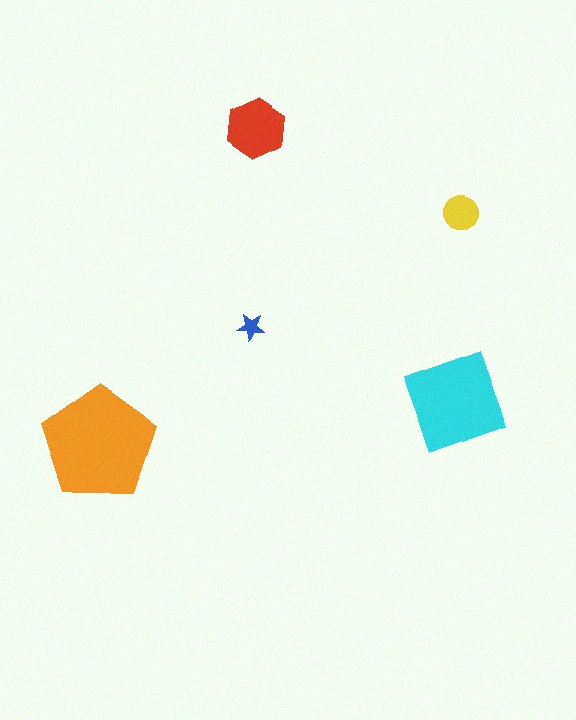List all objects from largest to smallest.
The orange pentagon, the cyan diamond, the red hexagon, the yellow circle, the blue star.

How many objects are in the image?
There are 5 objects in the image.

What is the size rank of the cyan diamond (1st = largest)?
2nd.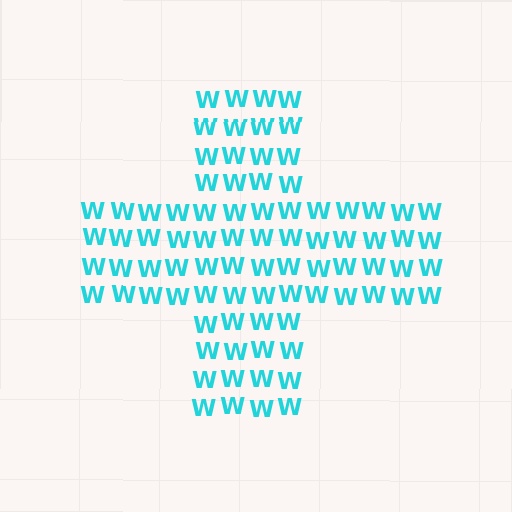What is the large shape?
The large shape is a cross.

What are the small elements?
The small elements are letter W's.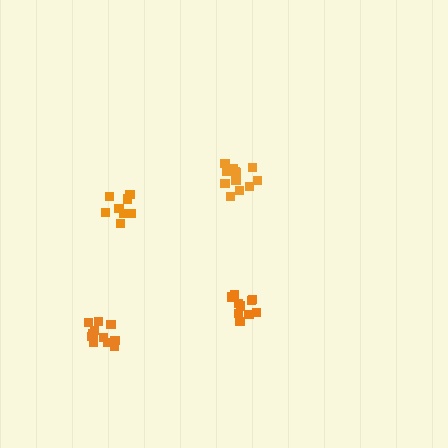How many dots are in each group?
Group 1: 8 dots, Group 2: 12 dots, Group 3: 10 dots, Group 4: 12 dots (42 total).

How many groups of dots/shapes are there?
There are 4 groups.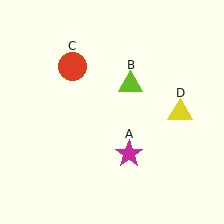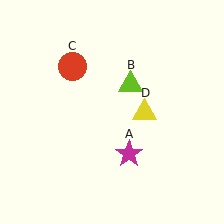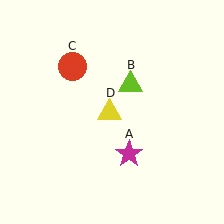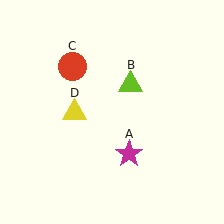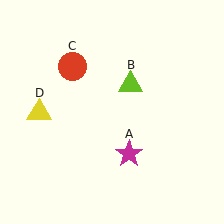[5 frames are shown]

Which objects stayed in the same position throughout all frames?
Magenta star (object A) and lime triangle (object B) and red circle (object C) remained stationary.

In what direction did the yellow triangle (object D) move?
The yellow triangle (object D) moved left.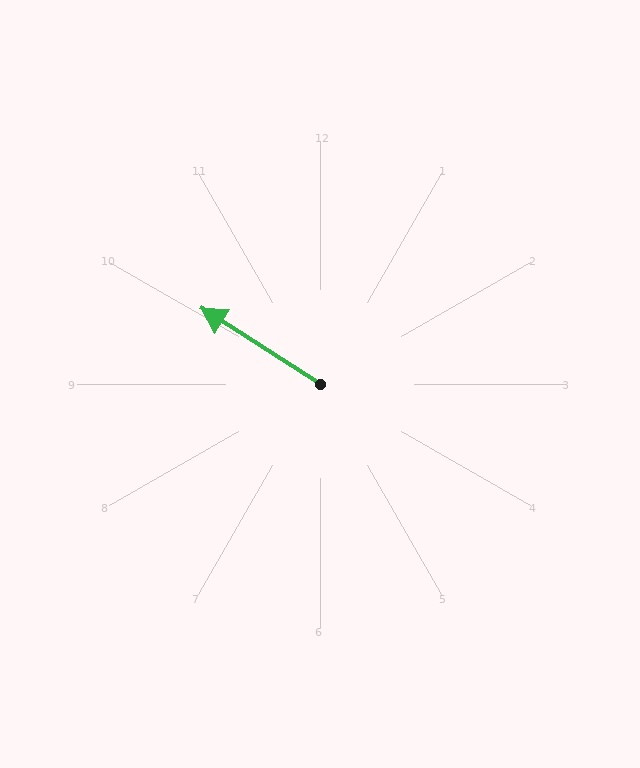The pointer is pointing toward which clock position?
Roughly 10 o'clock.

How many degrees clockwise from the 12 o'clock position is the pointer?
Approximately 303 degrees.